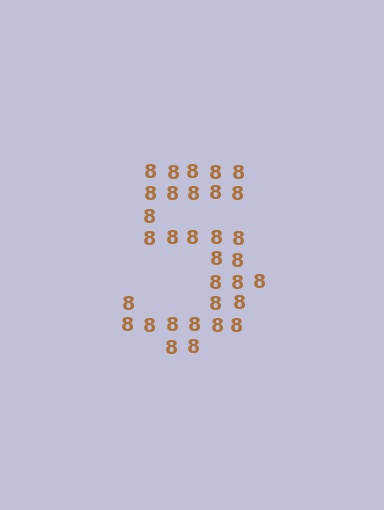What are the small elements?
The small elements are digit 8's.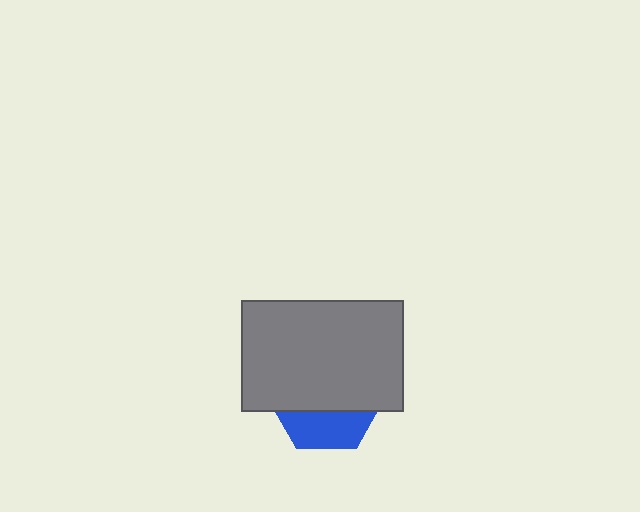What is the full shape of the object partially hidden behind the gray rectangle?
The partially hidden object is a blue hexagon.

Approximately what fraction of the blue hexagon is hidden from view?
Roughly 68% of the blue hexagon is hidden behind the gray rectangle.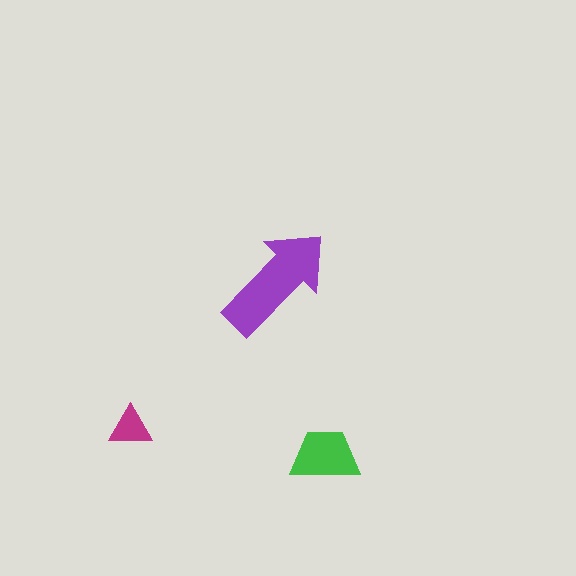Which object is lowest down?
The green trapezoid is bottommost.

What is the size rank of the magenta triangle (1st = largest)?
3rd.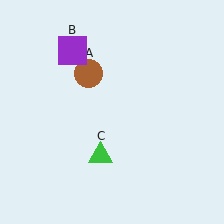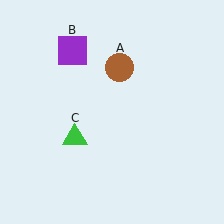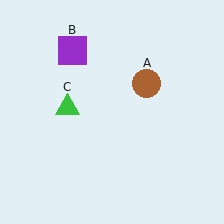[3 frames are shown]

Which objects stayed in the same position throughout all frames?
Purple square (object B) remained stationary.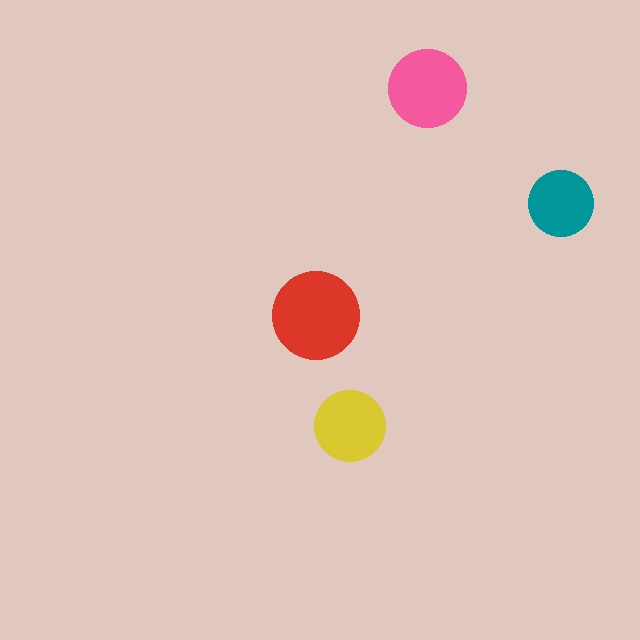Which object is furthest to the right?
The teal circle is rightmost.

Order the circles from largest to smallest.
the red one, the pink one, the yellow one, the teal one.